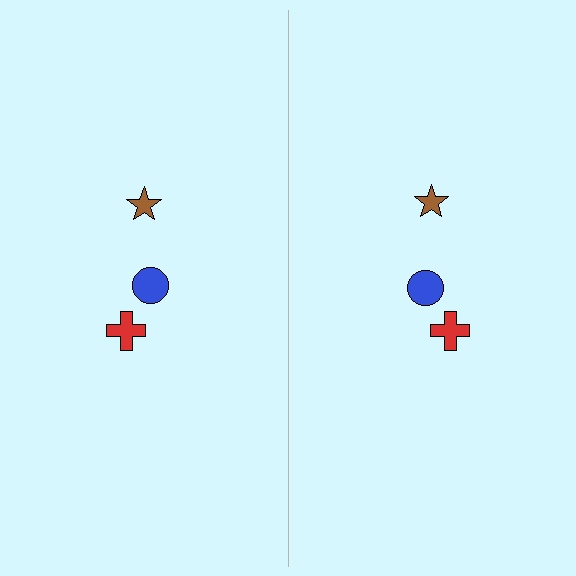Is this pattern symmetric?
Yes, this pattern has bilateral (reflection) symmetry.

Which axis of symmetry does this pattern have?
The pattern has a vertical axis of symmetry running through the center of the image.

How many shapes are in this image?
There are 6 shapes in this image.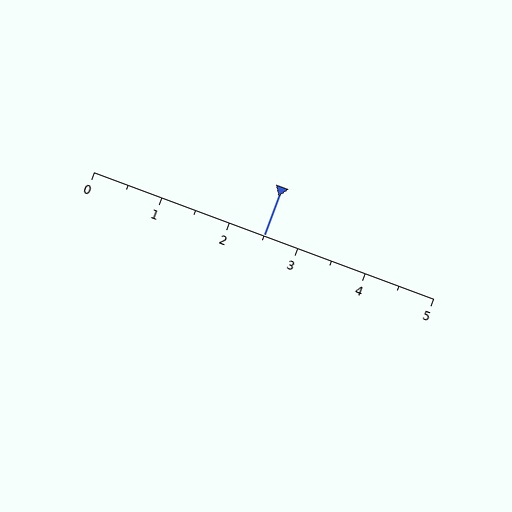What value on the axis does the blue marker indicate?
The marker indicates approximately 2.5.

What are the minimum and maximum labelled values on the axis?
The axis runs from 0 to 5.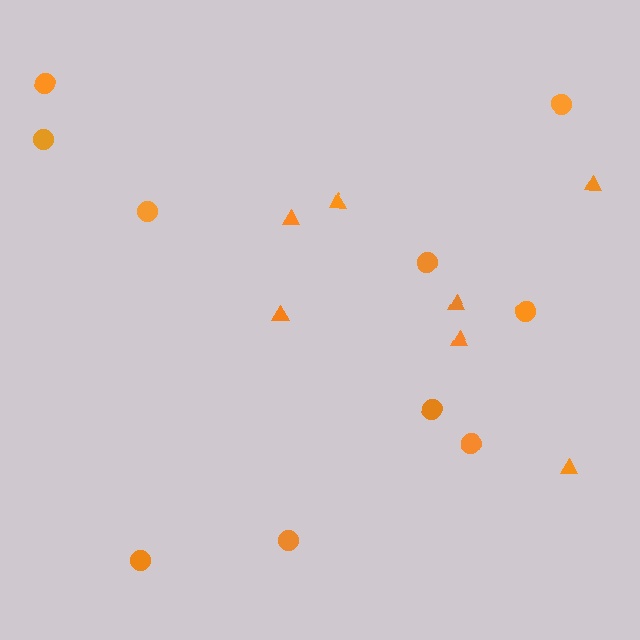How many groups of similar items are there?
There are 2 groups: one group of triangles (7) and one group of circles (10).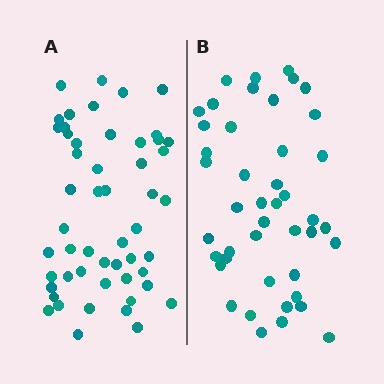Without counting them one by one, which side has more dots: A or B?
Region A (the left region) has more dots.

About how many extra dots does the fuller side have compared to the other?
Region A has roughly 8 or so more dots than region B.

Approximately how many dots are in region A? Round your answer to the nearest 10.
About 50 dots. (The exact count is 52, which rounds to 50.)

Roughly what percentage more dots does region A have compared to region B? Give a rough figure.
About 20% more.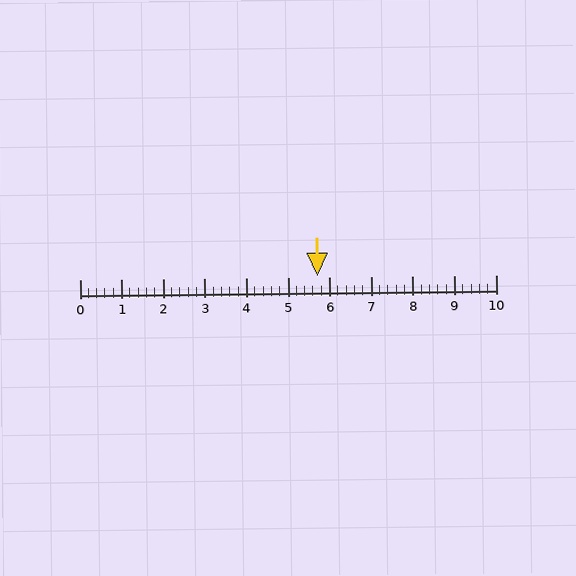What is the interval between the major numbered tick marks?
The major tick marks are spaced 1 units apart.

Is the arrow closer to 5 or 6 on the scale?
The arrow is closer to 6.